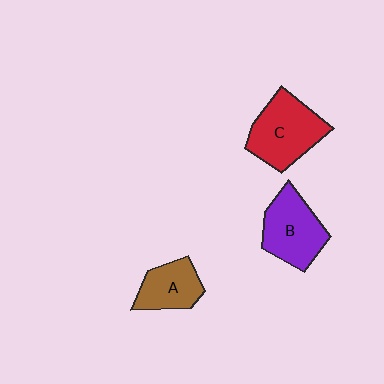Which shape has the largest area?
Shape C (red).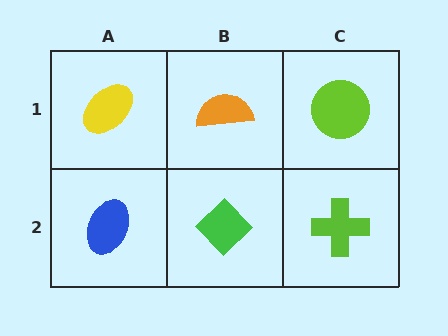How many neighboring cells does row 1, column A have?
2.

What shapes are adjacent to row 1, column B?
A green diamond (row 2, column B), a yellow ellipse (row 1, column A), a lime circle (row 1, column C).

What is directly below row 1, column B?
A green diamond.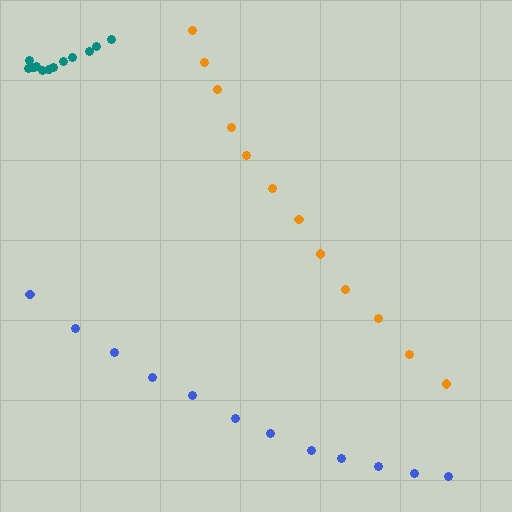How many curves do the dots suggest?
There are 3 distinct paths.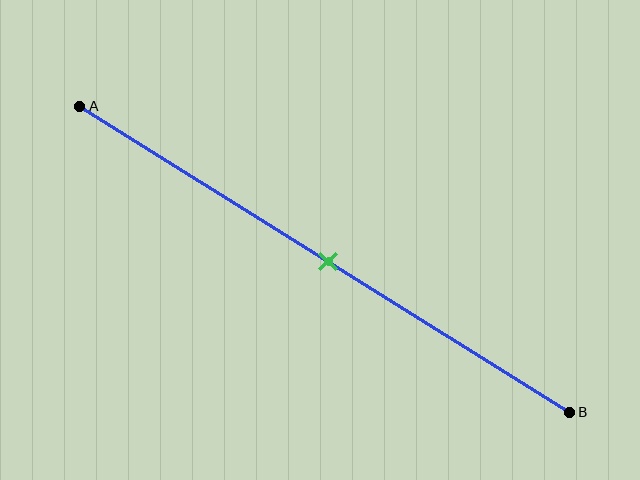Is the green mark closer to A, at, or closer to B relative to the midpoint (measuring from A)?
The green mark is approximately at the midpoint of segment AB.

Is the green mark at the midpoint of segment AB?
Yes, the mark is approximately at the midpoint.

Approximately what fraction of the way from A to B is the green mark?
The green mark is approximately 50% of the way from A to B.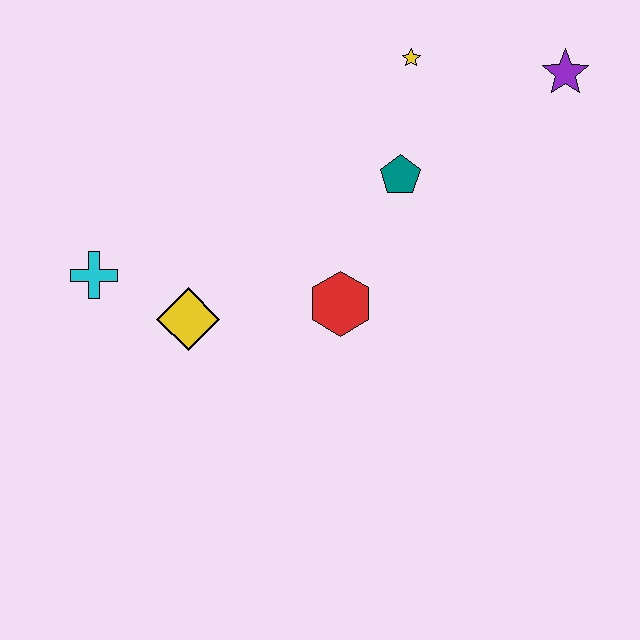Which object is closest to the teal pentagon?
The yellow star is closest to the teal pentagon.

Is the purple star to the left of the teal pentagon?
No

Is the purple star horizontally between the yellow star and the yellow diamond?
No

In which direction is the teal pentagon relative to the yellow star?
The teal pentagon is below the yellow star.